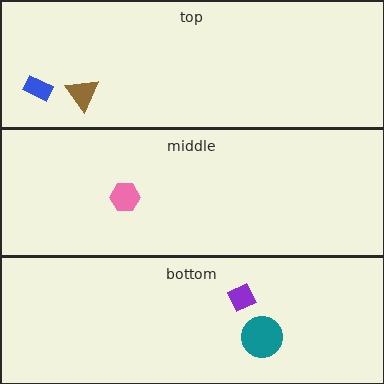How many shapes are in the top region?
2.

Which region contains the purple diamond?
The bottom region.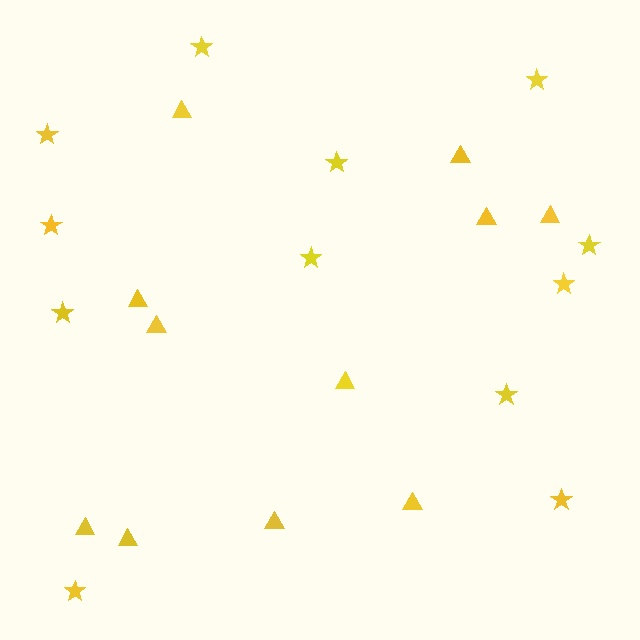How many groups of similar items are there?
There are 2 groups: one group of triangles (11) and one group of stars (12).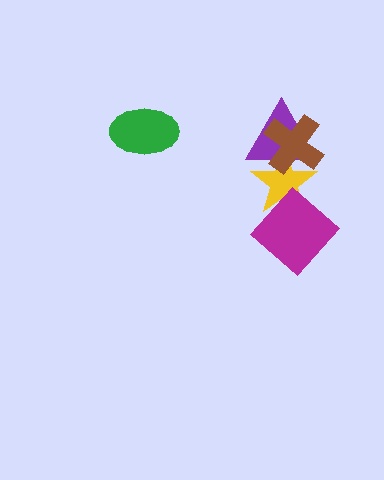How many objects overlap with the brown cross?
2 objects overlap with the brown cross.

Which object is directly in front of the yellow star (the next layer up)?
The purple triangle is directly in front of the yellow star.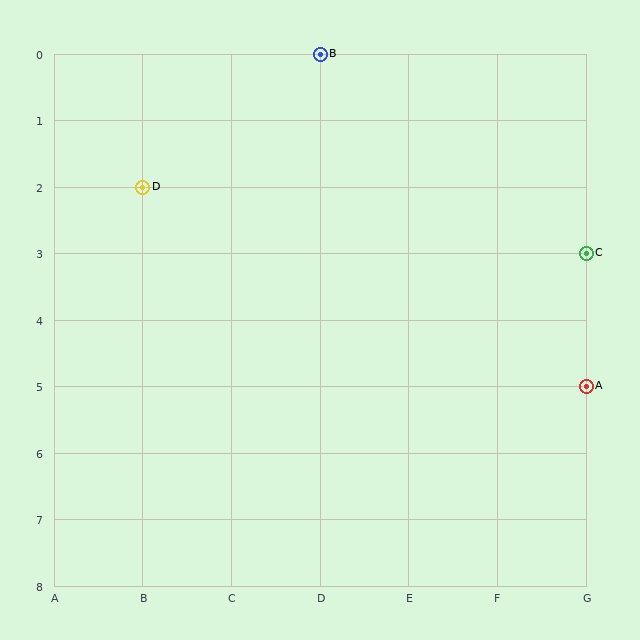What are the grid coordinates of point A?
Point A is at grid coordinates (G, 5).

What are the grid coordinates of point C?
Point C is at grid coordinates (G, 3).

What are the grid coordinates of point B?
Point B is at grid coordinates (D, 0).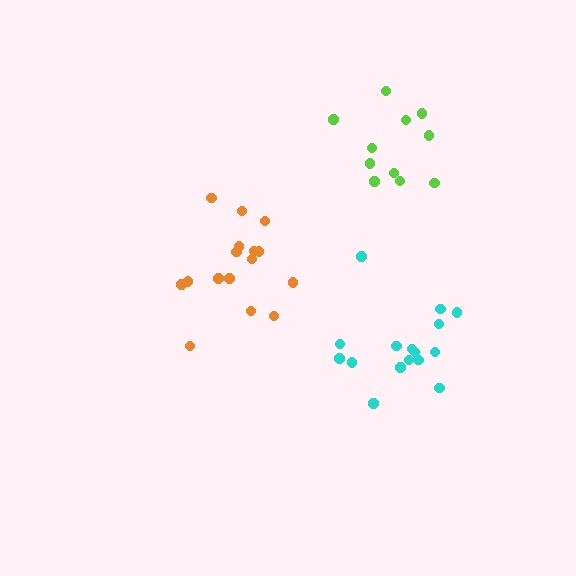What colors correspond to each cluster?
The clusters are colored: orange, cyan, lime.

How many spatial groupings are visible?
There are 3 spatial groupings.